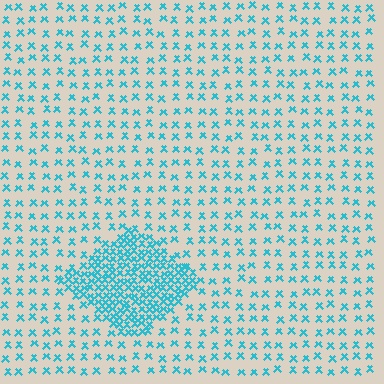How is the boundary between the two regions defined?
The boundary is defined by a change in element density (approximately 3.2x ratio). All elements are the same color, size, and shape.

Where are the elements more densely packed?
The elements are more densely packed inside the diamond boundary.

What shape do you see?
I see a diamond.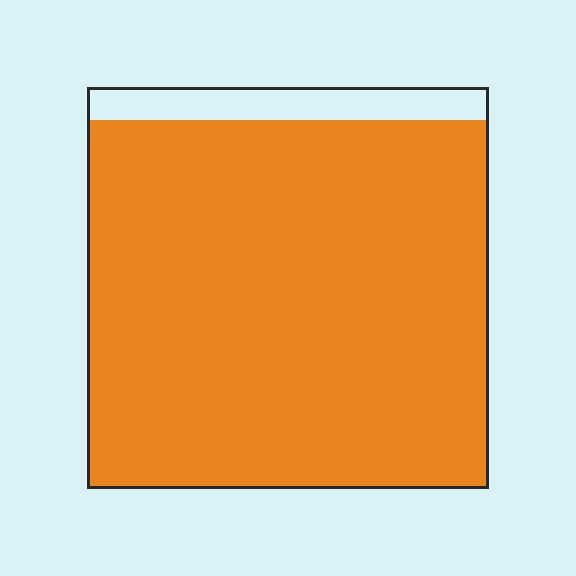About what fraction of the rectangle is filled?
About nine tenths (9/10).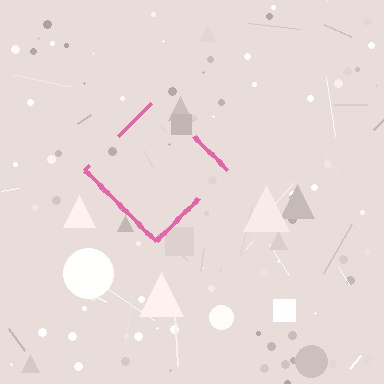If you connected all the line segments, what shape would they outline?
They would outline a diamond.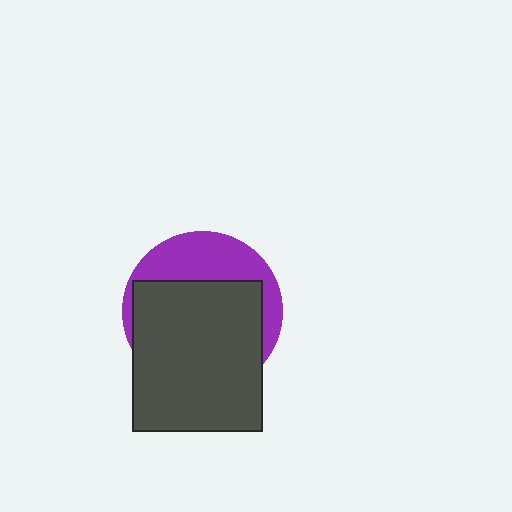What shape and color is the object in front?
The object in front is a dark gray rectangle.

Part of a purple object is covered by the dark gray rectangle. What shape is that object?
It is a circle.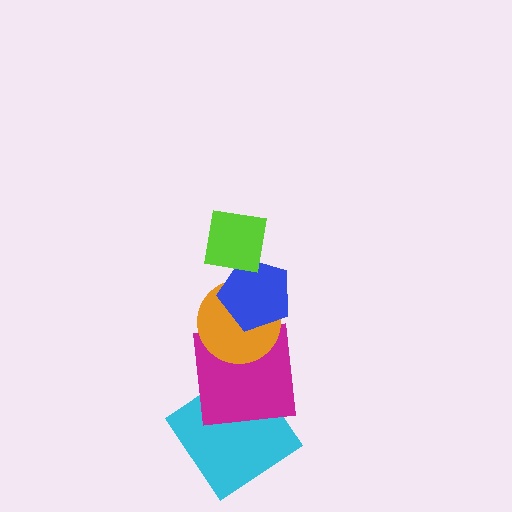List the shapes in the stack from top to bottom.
From top to bottom: the lime square, the blue pentagon, the orange circle, the magenta square, the cyan diamond.